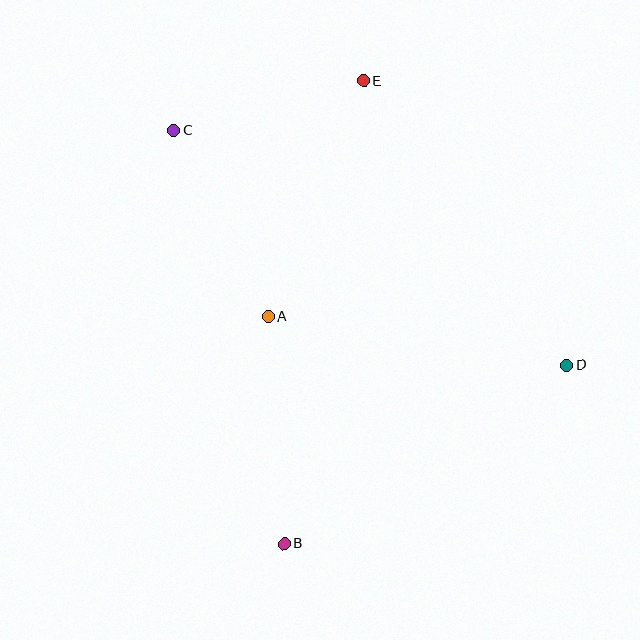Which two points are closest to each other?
Points C and E are closest to each other.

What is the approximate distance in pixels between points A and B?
The distance between A and B is approximately 228 pixels.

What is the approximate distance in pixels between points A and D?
The distance between A and D is approximately 302 pixels.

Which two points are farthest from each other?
Points B and E are farthest from each other.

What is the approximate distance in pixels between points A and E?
The distance between A and E is approximately 254 pixels.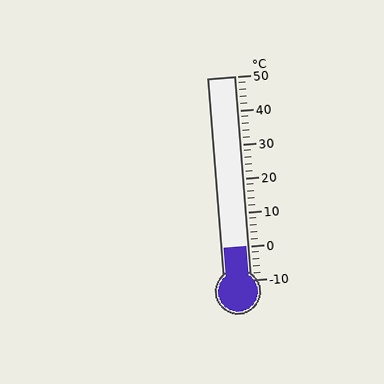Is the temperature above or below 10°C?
The temperature is below 10°C.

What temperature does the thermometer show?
The thermometer shows approximately 0°C.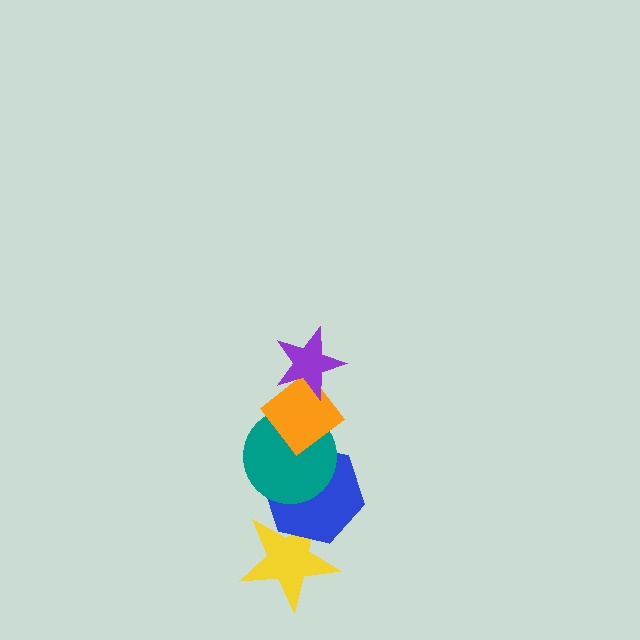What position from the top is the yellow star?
The yellow star is 5th from the top.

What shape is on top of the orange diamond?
The purple star is on top of the orange diamond.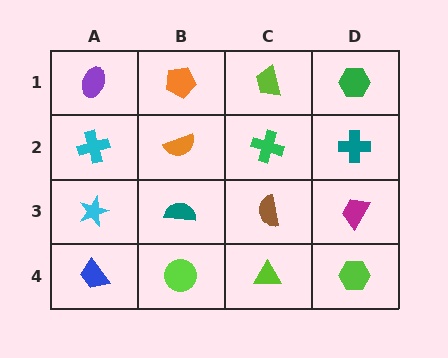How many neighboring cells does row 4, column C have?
3.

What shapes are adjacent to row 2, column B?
An orange pentagon (row 1, column B), a teal semicircle (row 3, column B), a cyan cross (row 2, column A), a green cross (row 2, column C).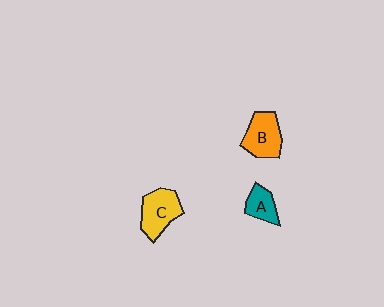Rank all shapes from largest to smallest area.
From largest to smallest: C (yellow), B (orange), A (teal).